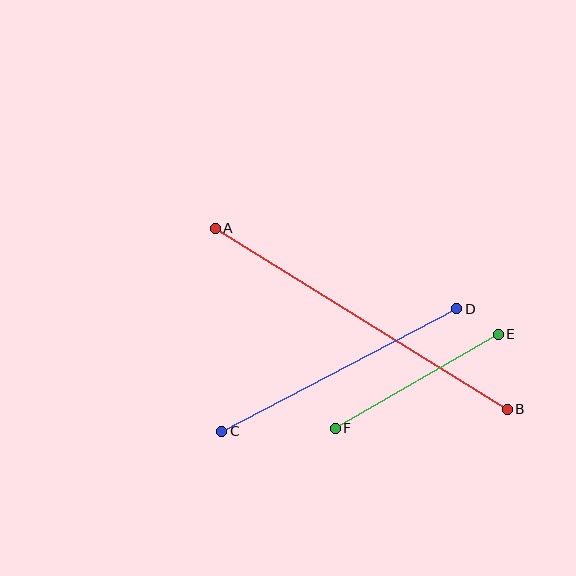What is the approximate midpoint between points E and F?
The midpoint is at approximately (417, 381) pixels.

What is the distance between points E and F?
The distance is approximately 188 pixels.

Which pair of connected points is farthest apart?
Points A and B are farthest apart.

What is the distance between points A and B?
The distance is approximately 343 pixels.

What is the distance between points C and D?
The distance is approximately 265 pixels.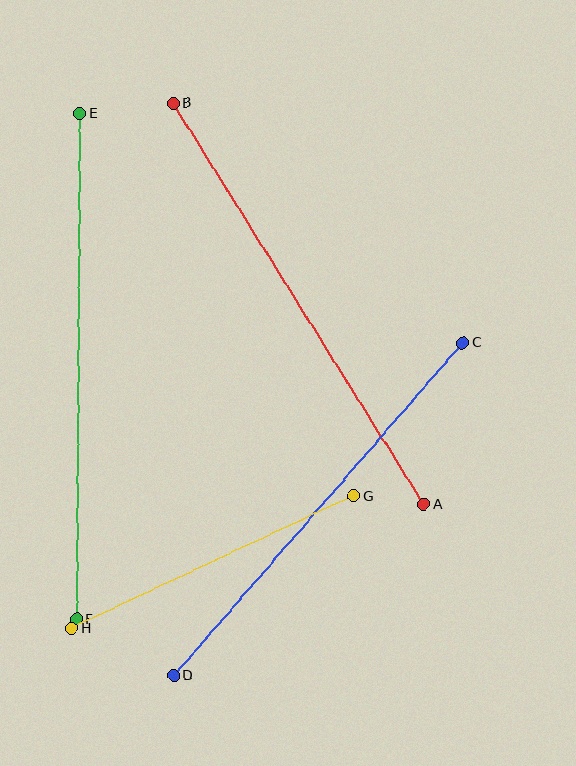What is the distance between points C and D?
The distance is approximately 441 pixels.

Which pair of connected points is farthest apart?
Points E and F are farthest apart.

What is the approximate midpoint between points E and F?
The midpoint is at approximately (78, 366) pixels.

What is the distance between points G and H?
The distance is approximately 311 pixels.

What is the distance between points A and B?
The distance is approximately 473 pixels.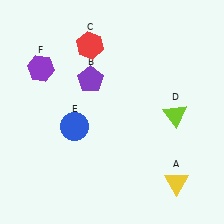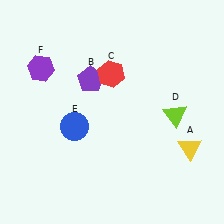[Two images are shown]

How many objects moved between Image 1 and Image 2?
2 objects moved between the two images.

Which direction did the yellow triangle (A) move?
The yellow triangle (A) moved up.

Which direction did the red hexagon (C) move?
The red hexagon (C) moved down.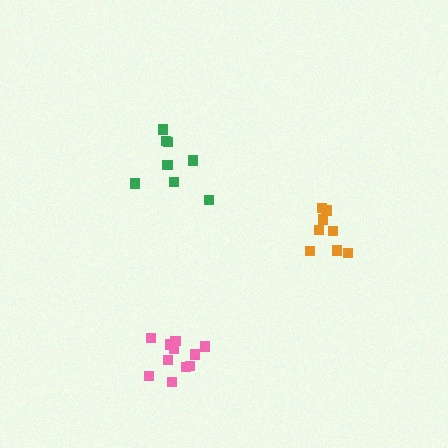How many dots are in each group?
Group 1: 8 dots, Group 2: 11 dots, Group 3: 8 dots (27 total).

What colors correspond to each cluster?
The clusters are colored: orange, pink, green.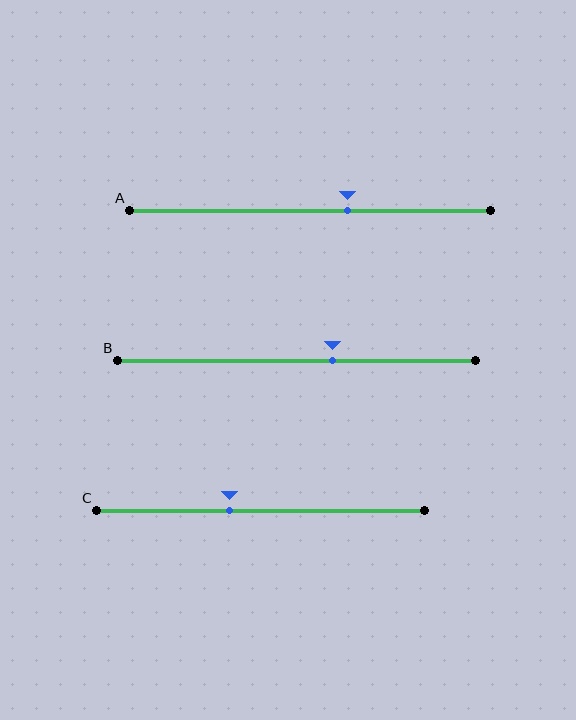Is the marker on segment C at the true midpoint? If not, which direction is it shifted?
No, the marker on segment C is shifted to the left by about 10% of the segment length.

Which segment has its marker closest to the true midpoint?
Segment C has its marker closest to the true midpoint.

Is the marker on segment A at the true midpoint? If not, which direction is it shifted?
No, the marker on segment A is shifted to the right by about 10% of the segment length.